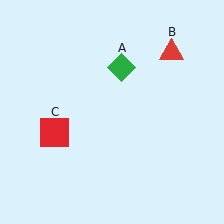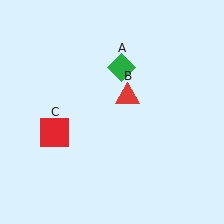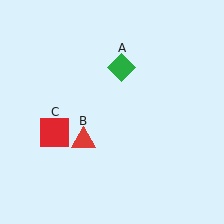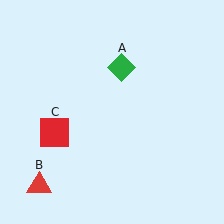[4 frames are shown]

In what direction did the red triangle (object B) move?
The red triangle (object B) moved down and to the left.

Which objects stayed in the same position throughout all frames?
Green diamond (object A) and red square (object C) remained stationary.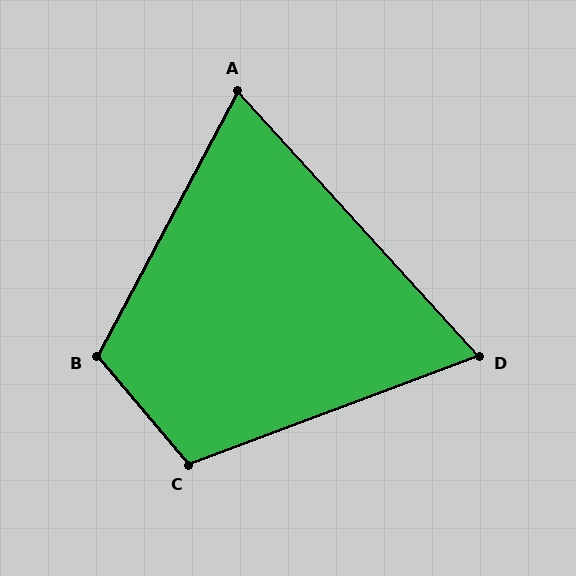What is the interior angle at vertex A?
Approximately 70 degrees (acute).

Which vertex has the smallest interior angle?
D, at approximately 68 degrees.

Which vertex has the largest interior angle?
B, at approximately 112 degrees.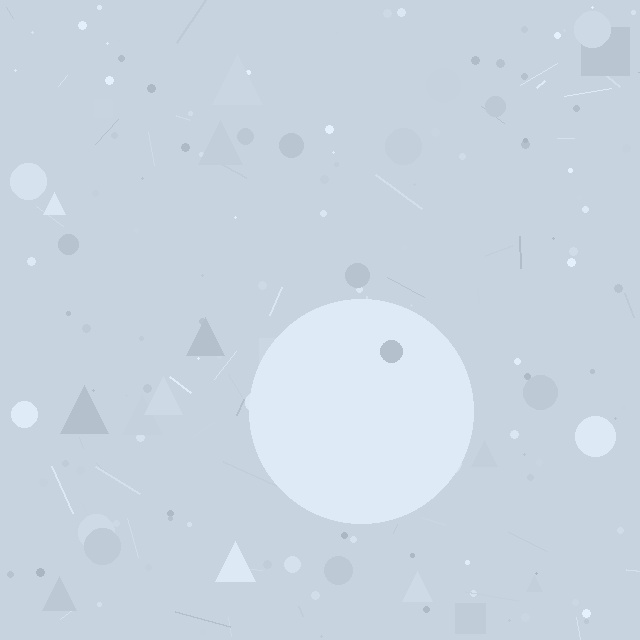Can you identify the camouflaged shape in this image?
The camouflaged shape is a circle.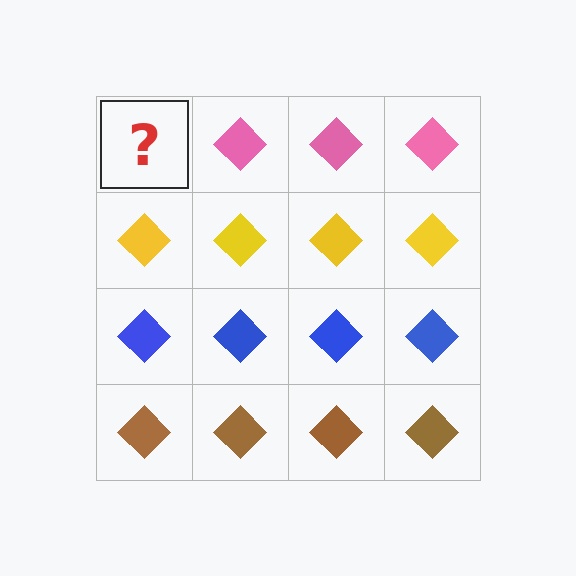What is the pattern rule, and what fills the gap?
The rule is that each row has a consistent color. The gap should be filled with a pink diamond.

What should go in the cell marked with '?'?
The missing cell should contain a pink diamond.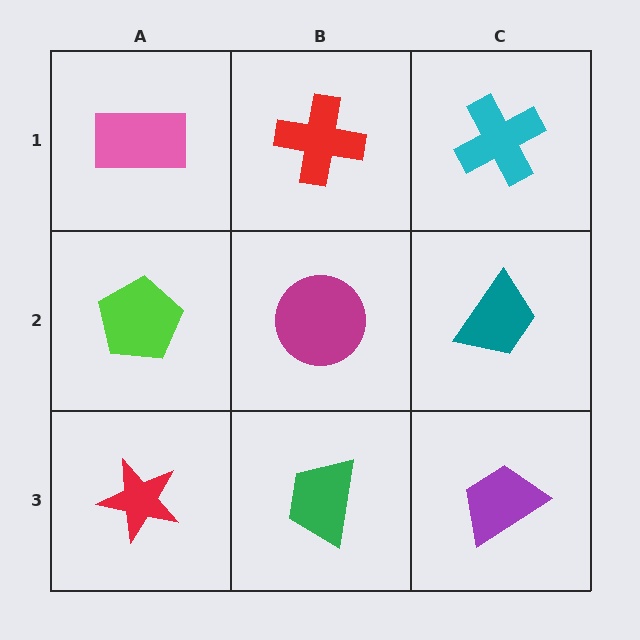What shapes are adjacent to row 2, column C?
A cyan cross (row 1, column C), a purple trapezoid (row 3, column C), a magenta circle (row 2, column B).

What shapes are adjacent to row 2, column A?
A pink rectangle (row 1, column A), a red star (row 3, column A), a magenta circle (row 2, column B).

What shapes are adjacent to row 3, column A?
A lime pentagon (row 2, column A), a green trapezoid (row 3, column B).